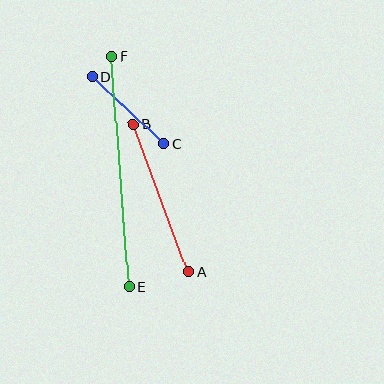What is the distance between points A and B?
The distance is approximately 157 pixels.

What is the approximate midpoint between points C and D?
The midpoint is at approximately (128, 110) pixels.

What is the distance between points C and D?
The distance is approximately 98 pixels.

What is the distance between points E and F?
The distance is approximately 232 pixels.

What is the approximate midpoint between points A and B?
The midpoint is at approximately (161, 198) pixels.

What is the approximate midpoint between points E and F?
The midpoint is at approximately (120, 172) pixels.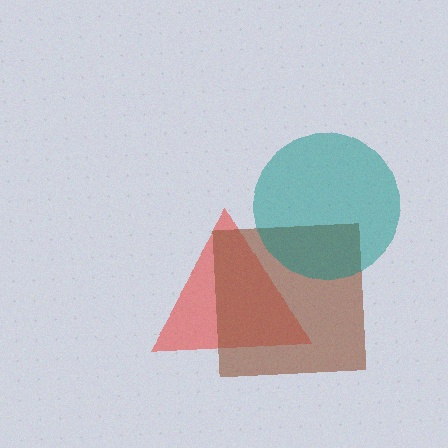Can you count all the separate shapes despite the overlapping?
Yes, there are 3 separate shapes.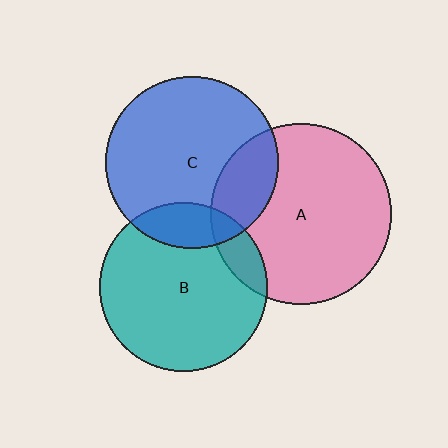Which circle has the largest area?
Circle A (pink).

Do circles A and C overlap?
Yes.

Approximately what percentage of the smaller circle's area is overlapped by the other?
Approximately 20%.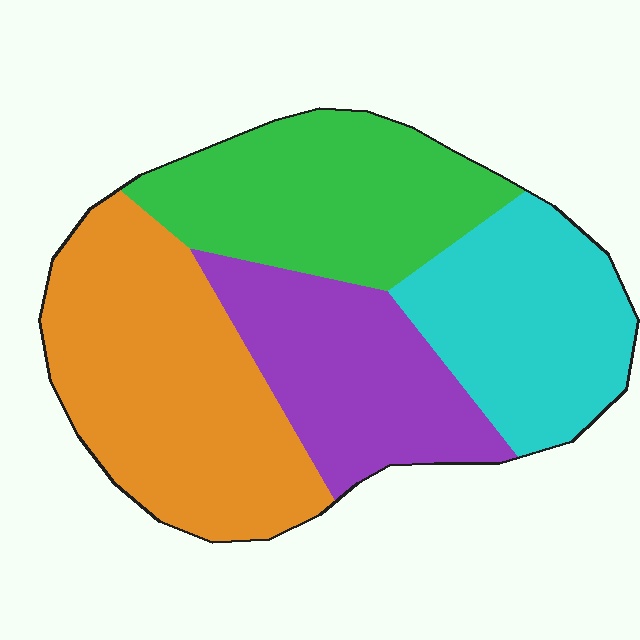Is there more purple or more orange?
Orange.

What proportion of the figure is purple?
Purple covers around 20% of the figure.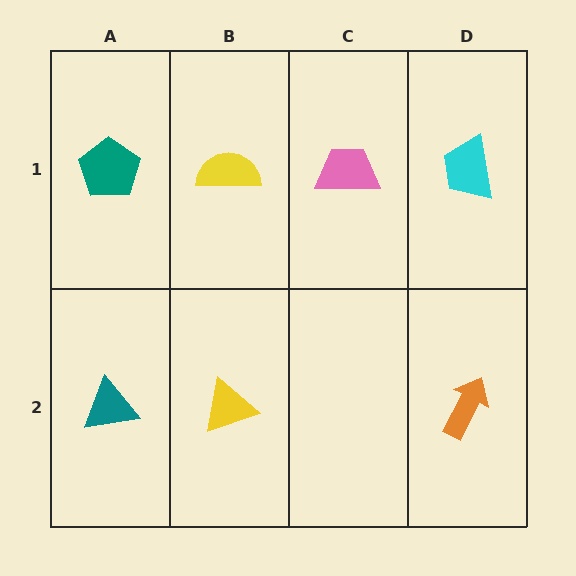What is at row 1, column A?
A teal pentagon.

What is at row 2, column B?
A yellow triangle.